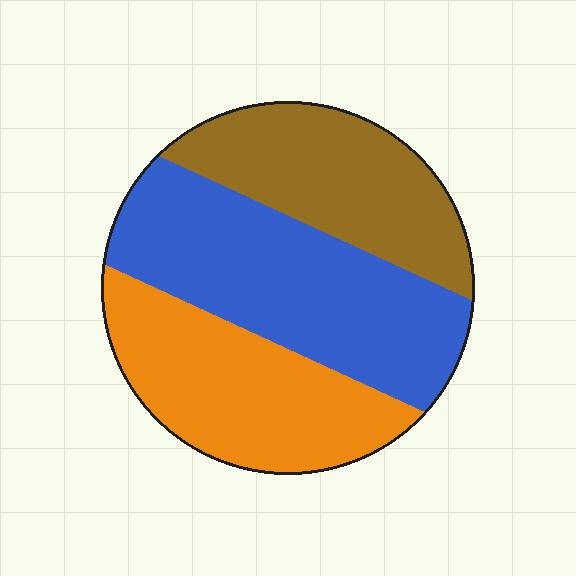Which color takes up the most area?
Blue, at roughly 40%.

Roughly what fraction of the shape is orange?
Orange covers about 30% of the shape.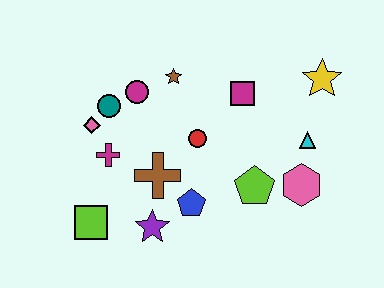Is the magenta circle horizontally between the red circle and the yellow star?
No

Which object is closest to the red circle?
The brown cross is closest to the red circle.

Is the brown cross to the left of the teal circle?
No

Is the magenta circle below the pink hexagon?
No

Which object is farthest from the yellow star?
The lime square is farthest from the yellow star.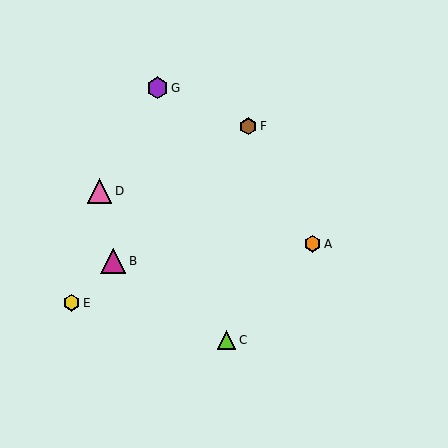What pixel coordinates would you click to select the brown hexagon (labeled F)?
Click at (248, 126) to select the brown hexagon F.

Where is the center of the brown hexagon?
The center of the brown hexagon is at (248, 126).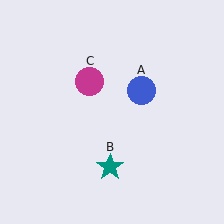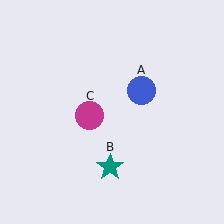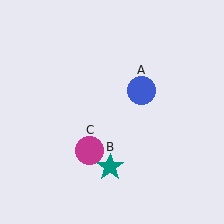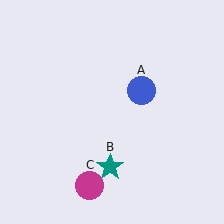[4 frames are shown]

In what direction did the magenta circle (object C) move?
The magenta circle (object C) moved down.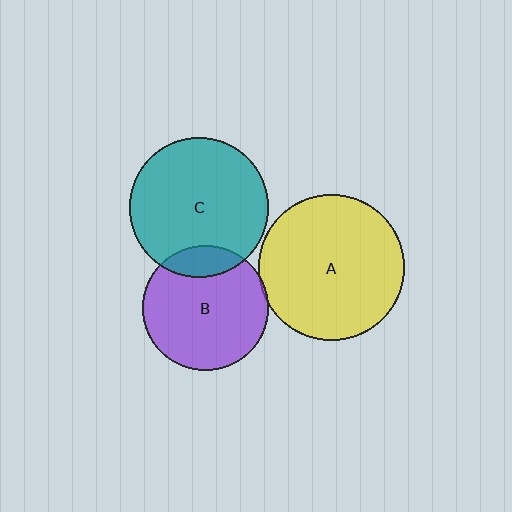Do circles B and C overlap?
Yes.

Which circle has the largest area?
Circle A (yellow).